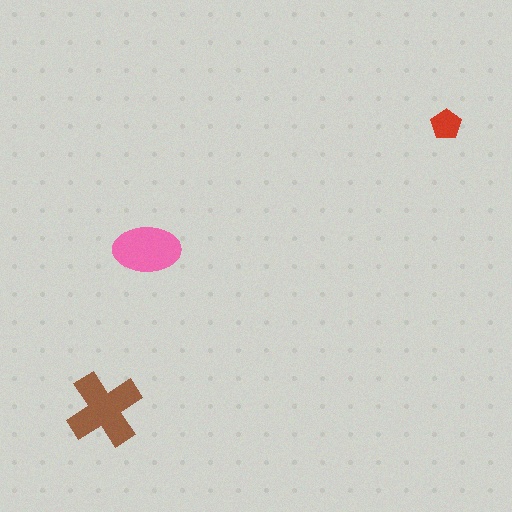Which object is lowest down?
The brown cross is bottommost.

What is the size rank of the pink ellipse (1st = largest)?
2nd.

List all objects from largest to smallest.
The brown cross, the pink ellipse, the red pentagon.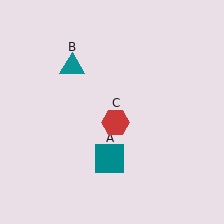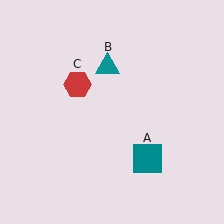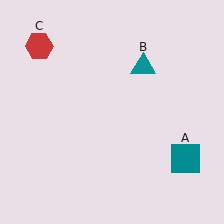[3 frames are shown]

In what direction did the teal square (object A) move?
The teal square (object A) moved right.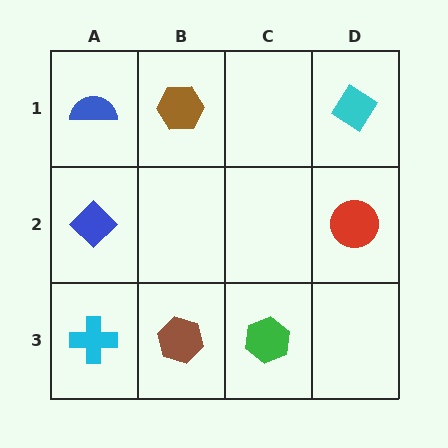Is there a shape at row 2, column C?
No, that cell is empty.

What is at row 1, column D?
A cyan diamond.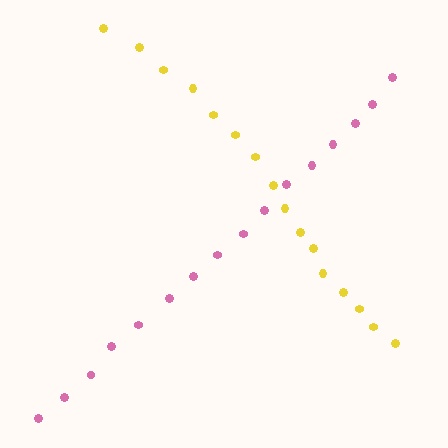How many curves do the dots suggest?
There are 2 distinct paths.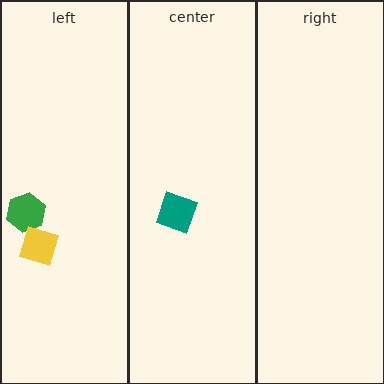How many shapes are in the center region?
1.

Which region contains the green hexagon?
The left region.